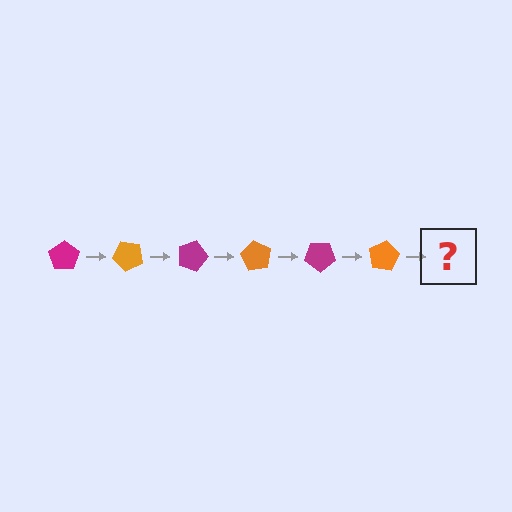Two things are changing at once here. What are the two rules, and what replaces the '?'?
The two rules are that it rotates 45 degrees each step and the color cycles through magenta and orange. The '?' should be a magenta pentagon, rotated 270 degrees from the start.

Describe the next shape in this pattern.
It should be a magenta pentagon, rotated 270 degrees from the start.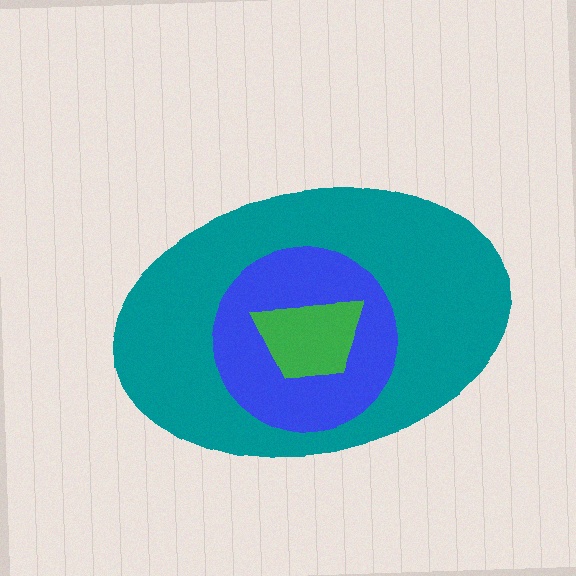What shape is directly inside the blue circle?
The green trapezoid.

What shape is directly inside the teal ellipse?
The blue circle.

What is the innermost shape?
The green trapezoid.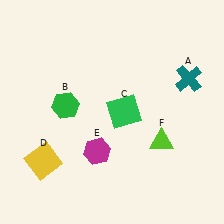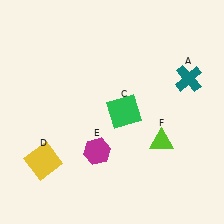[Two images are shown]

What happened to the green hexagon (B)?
The green hexagon (B) was removed in Image 2. It was in the top-left area of Image 1.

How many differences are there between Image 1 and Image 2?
There is 1 difference between the two images.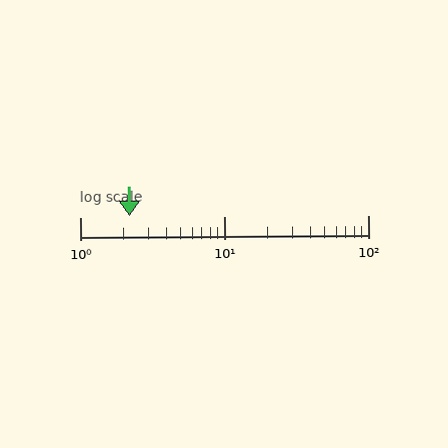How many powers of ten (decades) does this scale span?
The scale spans 2 decades, from 1 to 100.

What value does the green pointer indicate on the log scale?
The pointer indicates approximately 2.2.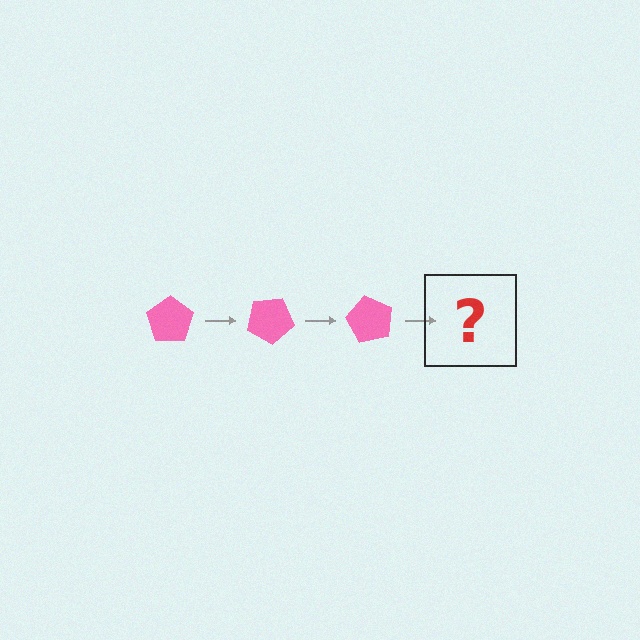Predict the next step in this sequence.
The next step is a pink pentagon rotated 90 degrees.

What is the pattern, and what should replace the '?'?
The pattern is that the pentagon rotates 30 degrees each step. The '?' should be a pink pentagon rotated 90 degrees.